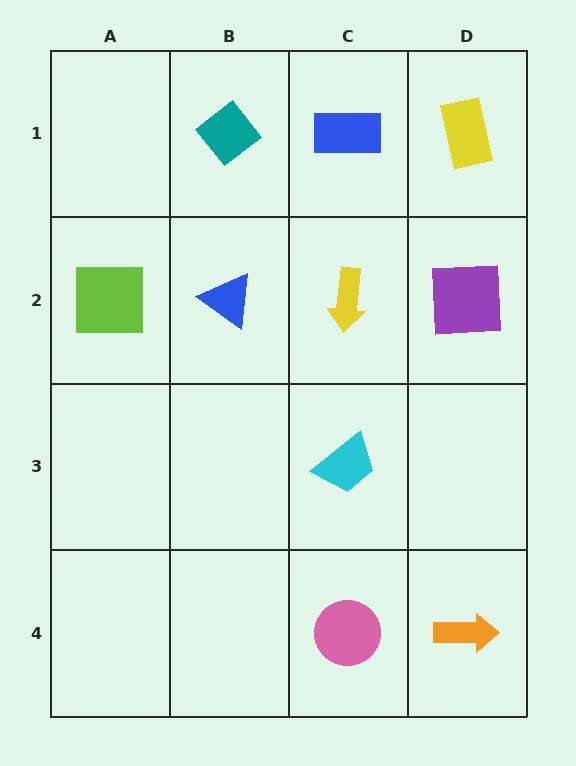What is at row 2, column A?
A lime square.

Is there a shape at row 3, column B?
No, that cell is empty.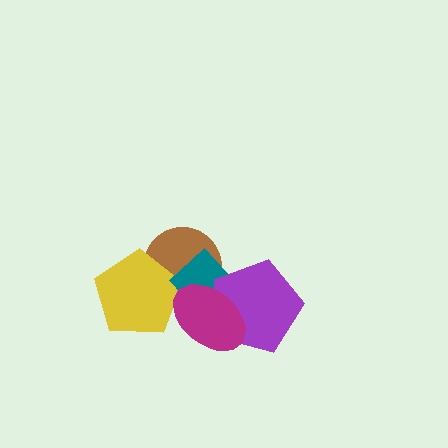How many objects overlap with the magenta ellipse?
4 objects overlap with the magenta ellipse.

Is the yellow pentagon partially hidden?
Yes, it is partially covered by another shape.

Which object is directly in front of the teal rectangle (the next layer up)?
The purple pentagon is directly in front of the teal rectangle.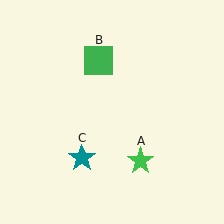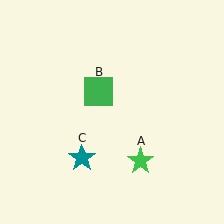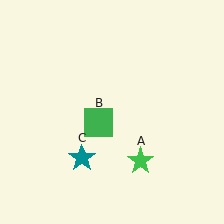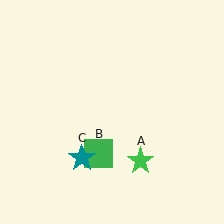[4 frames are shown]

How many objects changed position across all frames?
1 object changed position: green square (object B).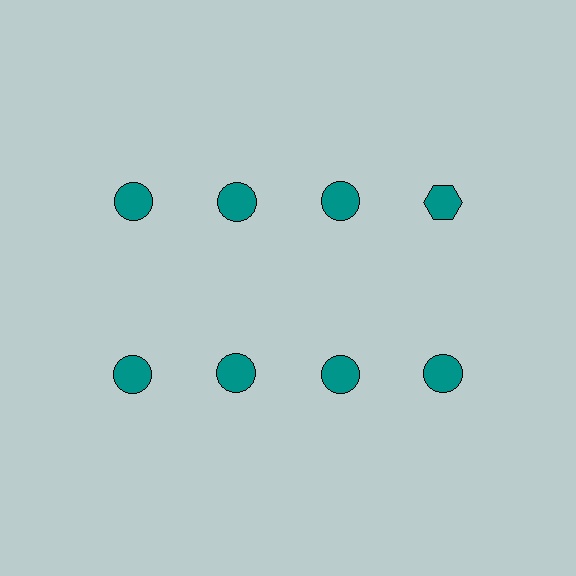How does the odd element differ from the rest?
It has a different shape: hexagon instead of circle.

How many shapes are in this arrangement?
There are 8 shapes arranged in a grid pattern.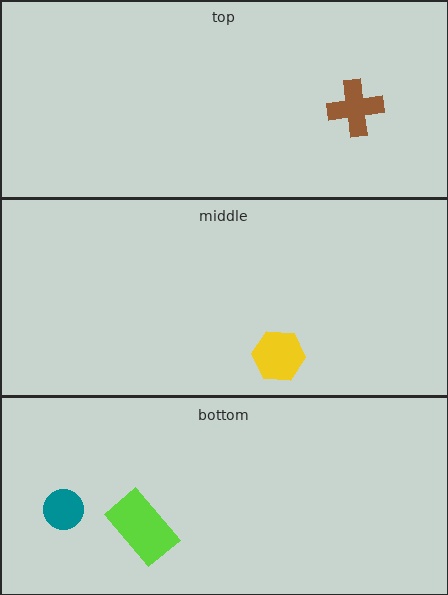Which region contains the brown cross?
The top region.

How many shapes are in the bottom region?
2.